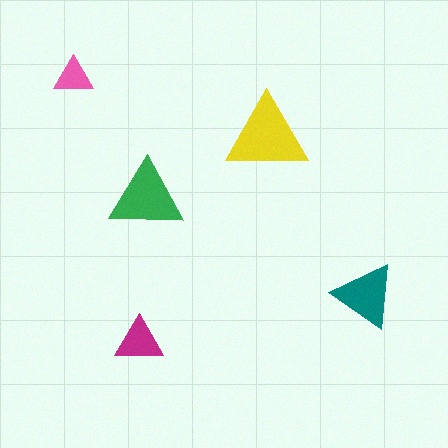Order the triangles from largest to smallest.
the yellow one, the green one, the teal one, the magenta one, the pink one.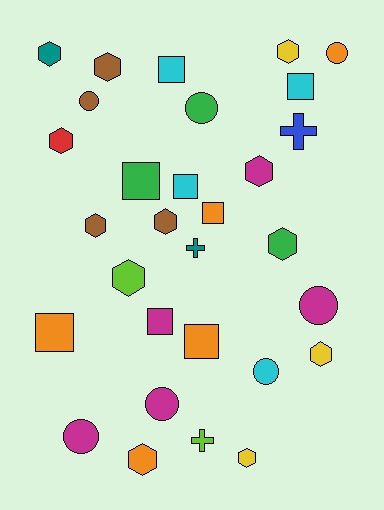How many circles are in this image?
There are 7 circles.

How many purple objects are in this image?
There are no purple objects.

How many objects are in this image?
There are 30 objects.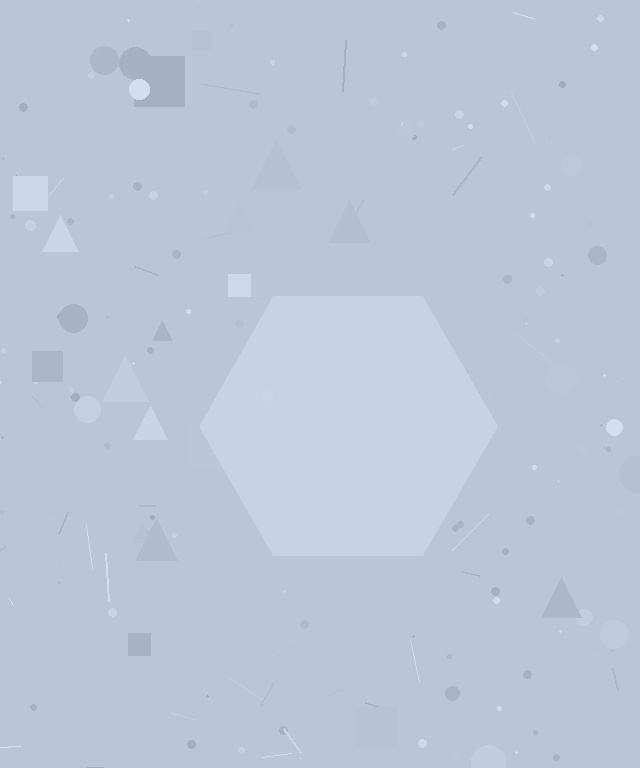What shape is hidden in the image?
A hexagon is hidden in the image.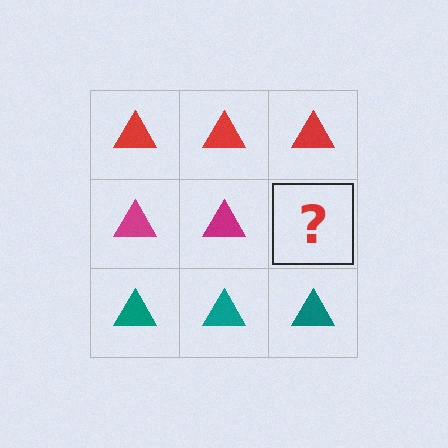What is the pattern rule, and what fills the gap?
The rule is that each row has a consistent color. The gap should be filled with a magenta triangle.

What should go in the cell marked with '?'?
The missing cell should contain a magenta triangle.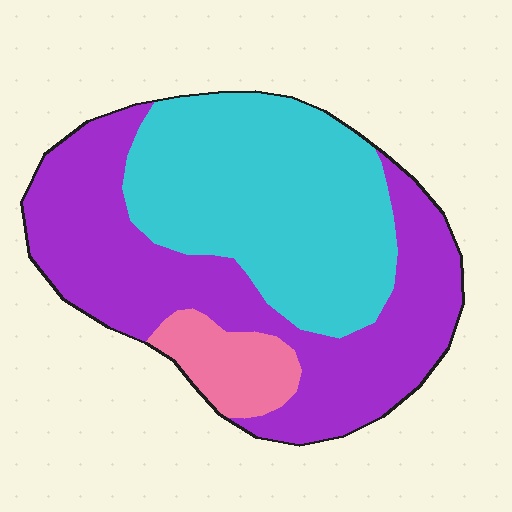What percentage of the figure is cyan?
Cyan covers 43% of the figure.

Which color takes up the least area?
Pink, at roughly 10%.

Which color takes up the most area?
Purple, at roughly 50%.